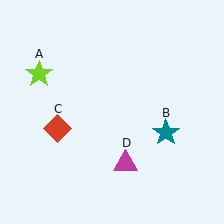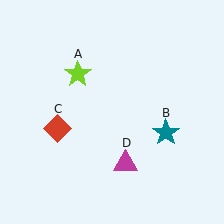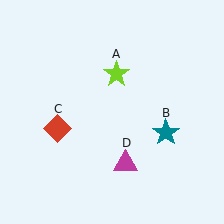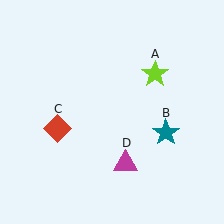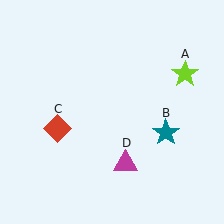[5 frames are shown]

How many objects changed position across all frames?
1 object changed position: lime star (object A).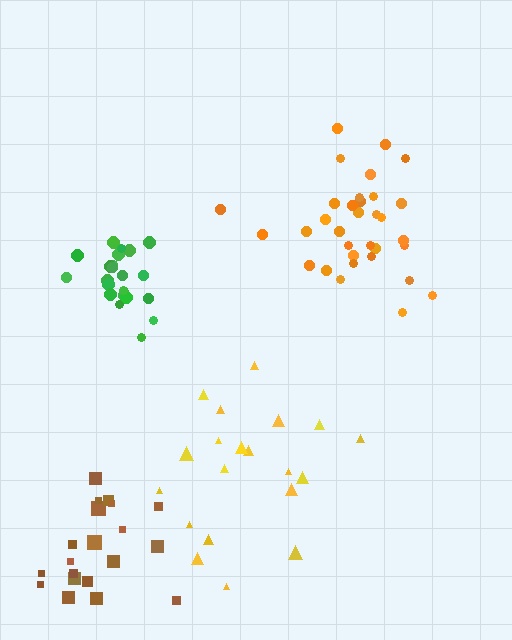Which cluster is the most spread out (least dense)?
Yellow.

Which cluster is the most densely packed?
Green.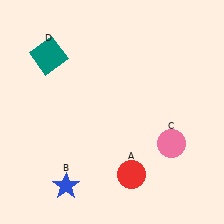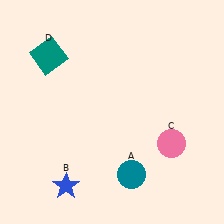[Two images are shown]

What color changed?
The circle (A) changed from red in Image 1 to teal in Image 2.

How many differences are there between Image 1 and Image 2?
There is 1 difference between the two images.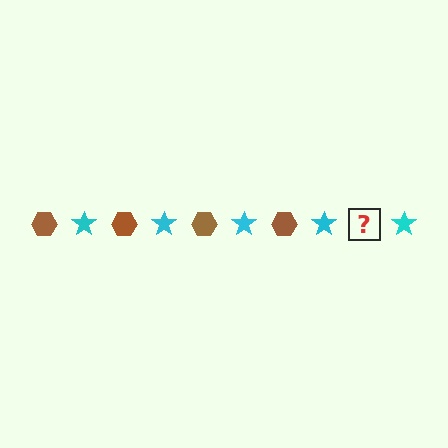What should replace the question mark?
The question mark should be replaced with a brown hexagon.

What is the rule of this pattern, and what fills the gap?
The rule is that the pattern alternates between brown hexagon and cyan star. The gap should be filled with a brown hexagon.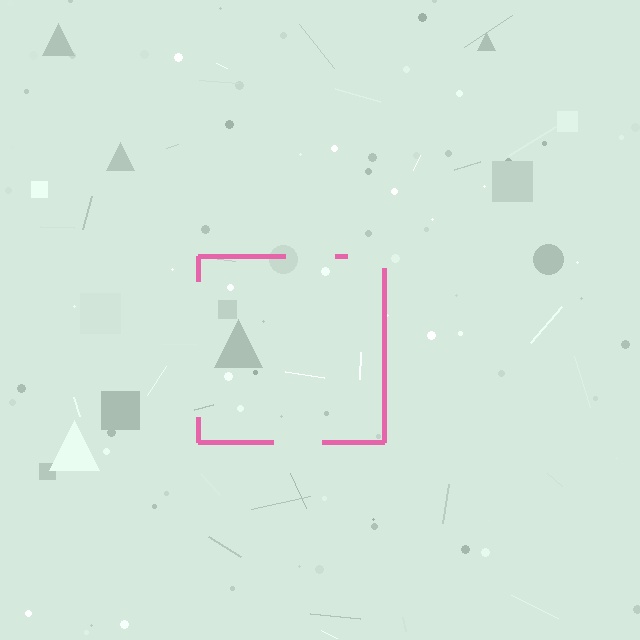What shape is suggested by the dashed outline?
The dashed outline suggests a square.